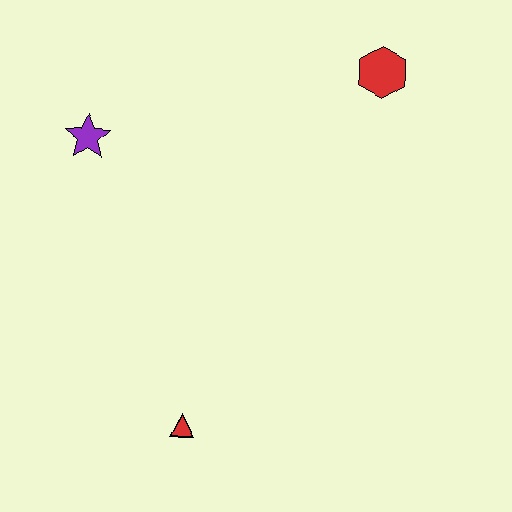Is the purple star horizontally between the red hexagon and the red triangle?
No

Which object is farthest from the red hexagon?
The red triangle is farthest from the red hexagon.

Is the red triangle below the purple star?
Yes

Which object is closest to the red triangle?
The purple star is closest to the red triangle.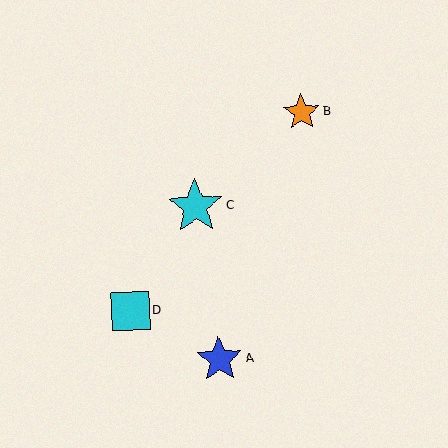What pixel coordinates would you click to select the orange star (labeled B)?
Click at (302, 112) to select the orange star B.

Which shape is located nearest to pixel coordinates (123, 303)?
The cyan square (labeled D) at (130, 311) is nearest to that location.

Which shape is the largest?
The cyan star (labeled C) is the largest.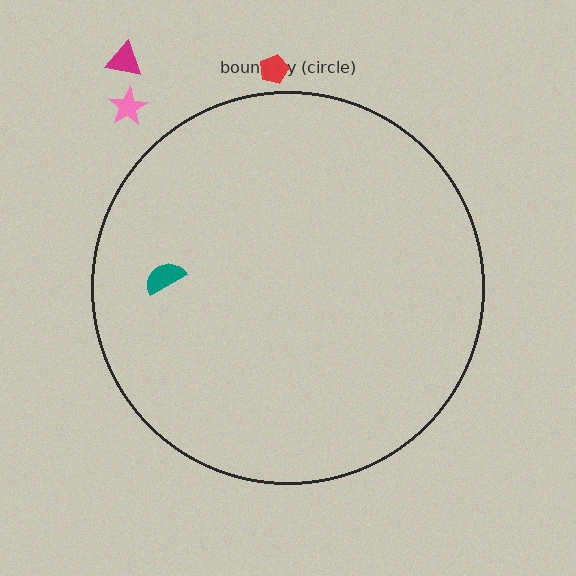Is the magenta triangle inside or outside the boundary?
Outside.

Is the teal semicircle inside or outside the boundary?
Inside.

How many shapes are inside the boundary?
1 inside, 3 outside.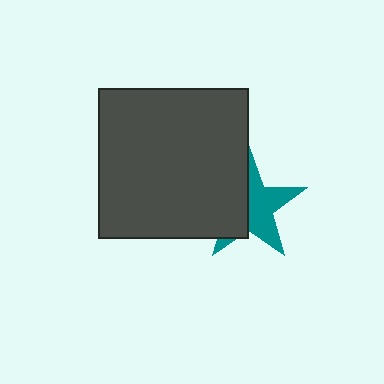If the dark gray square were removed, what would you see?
You would see the complete teal star.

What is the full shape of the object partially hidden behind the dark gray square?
The partially hidden object is a teal star.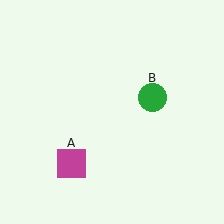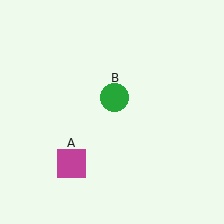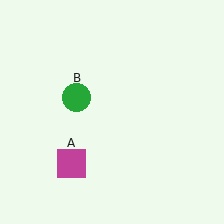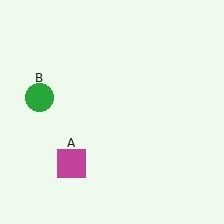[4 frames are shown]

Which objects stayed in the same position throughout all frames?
Magenta square (object A) remained stationary.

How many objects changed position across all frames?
1 object changed position: green circle (object B).